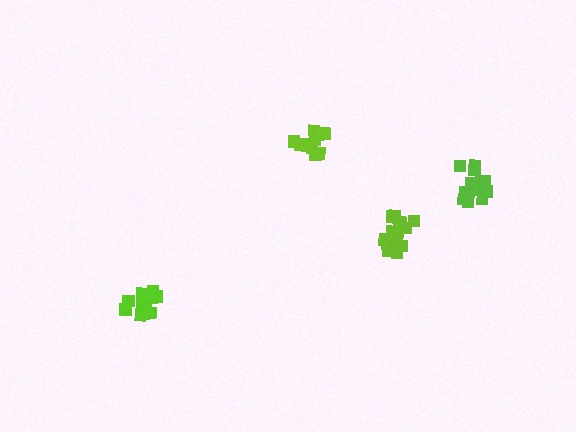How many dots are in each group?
Group 1: 13 dots, Group 2: 17 dots, Group 3: 15 dots, Group 4: 12 dots (57 total).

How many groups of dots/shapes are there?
There are 4 groups.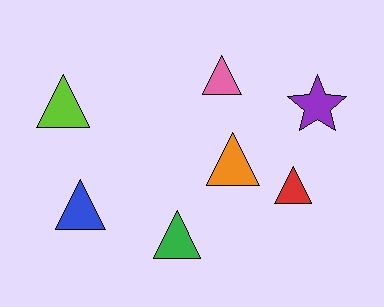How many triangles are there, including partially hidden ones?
There are 6 triangles.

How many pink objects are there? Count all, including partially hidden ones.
There is 1 pink object.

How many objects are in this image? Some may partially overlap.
There are 7 objects.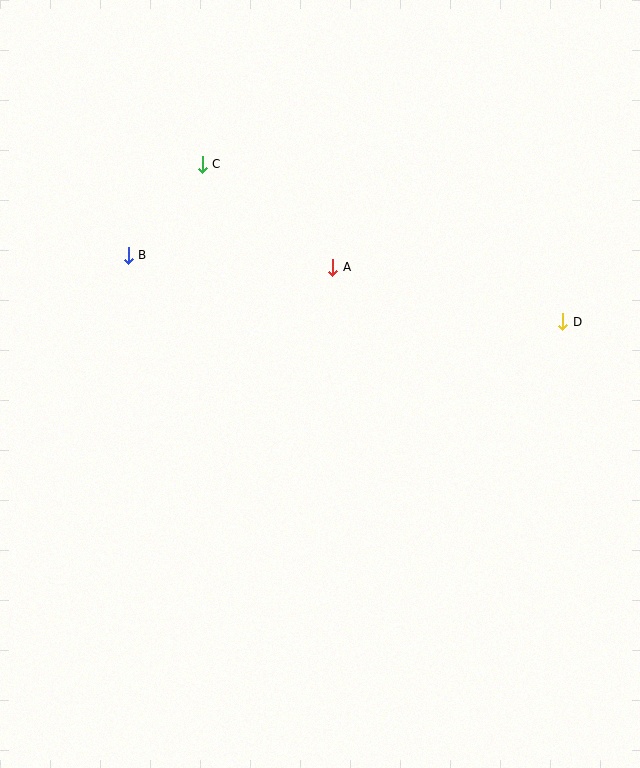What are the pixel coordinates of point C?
Point C is at (202, 164).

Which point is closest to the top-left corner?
Point C is closest to the top-left corner.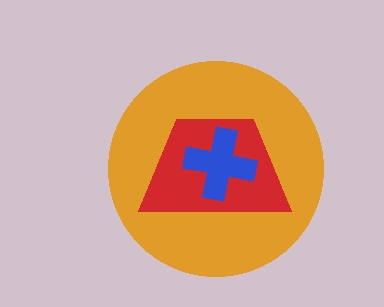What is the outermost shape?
The orange circle.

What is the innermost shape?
The blue cross.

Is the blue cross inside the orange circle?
Yes.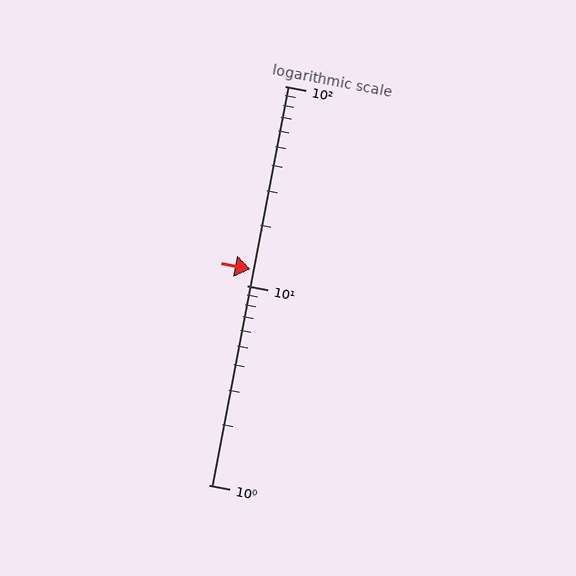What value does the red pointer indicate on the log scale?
The pointer indicates approximately 12.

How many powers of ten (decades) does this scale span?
The scale spans 2 decades, from 1 to 100.